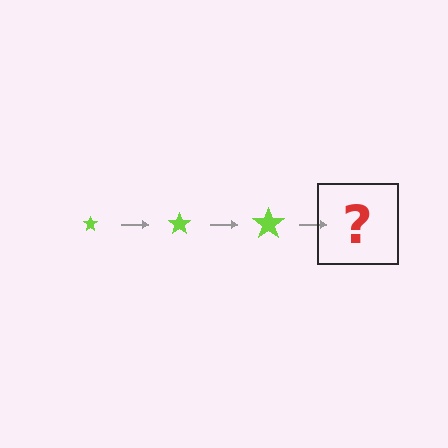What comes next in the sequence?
The next element should be a lime star, larger than the previous one.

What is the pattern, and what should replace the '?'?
The pattern is that the star gets progressively larger each step. The '?' should be a lime star, larger than the previous one.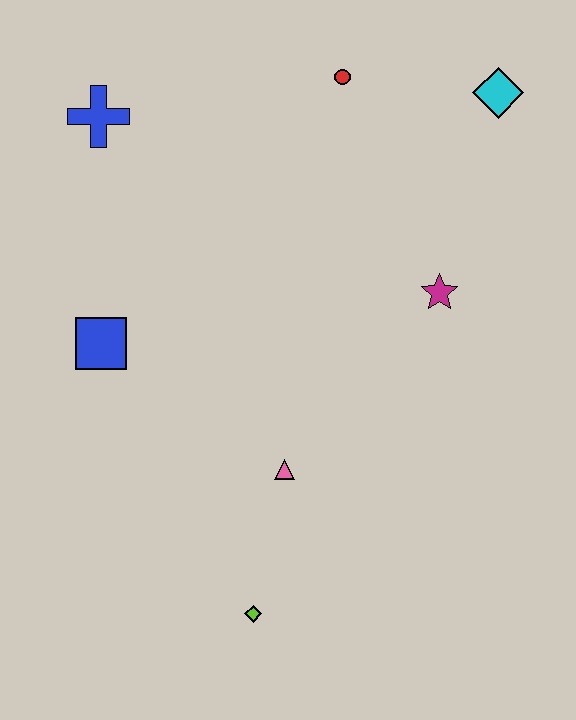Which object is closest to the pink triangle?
The lime diamond is closest to the pink triangle.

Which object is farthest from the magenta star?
The blue cross is farthest from the magenta star.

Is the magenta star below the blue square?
No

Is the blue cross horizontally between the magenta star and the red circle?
No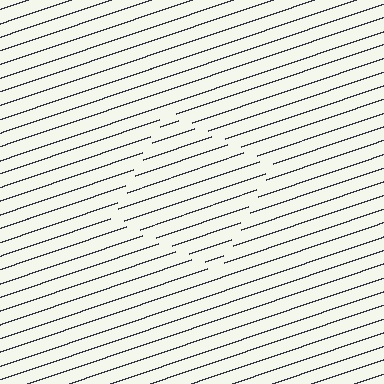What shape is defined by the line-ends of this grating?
An illusory square. The interior of the shape contains the same grating, shifted by half a period — the contour is defined by the phase discontinuity where line-ends from the inner and outer gratings abut.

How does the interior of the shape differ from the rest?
The interior of the shape contains the same grating, shifted by half a period — the contour is defined by the phase discontinuity where line-ends from the inner and outer gratings abut.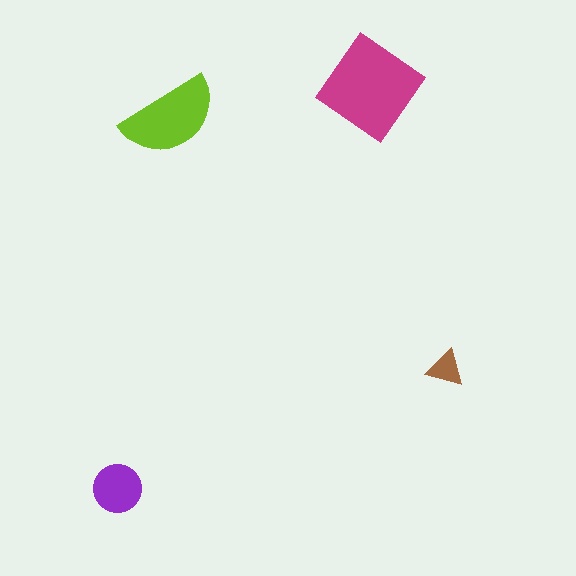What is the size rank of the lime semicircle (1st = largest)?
2nd.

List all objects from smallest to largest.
The brown triangle, the purple circle, the lime semicircle, the magenta diamond.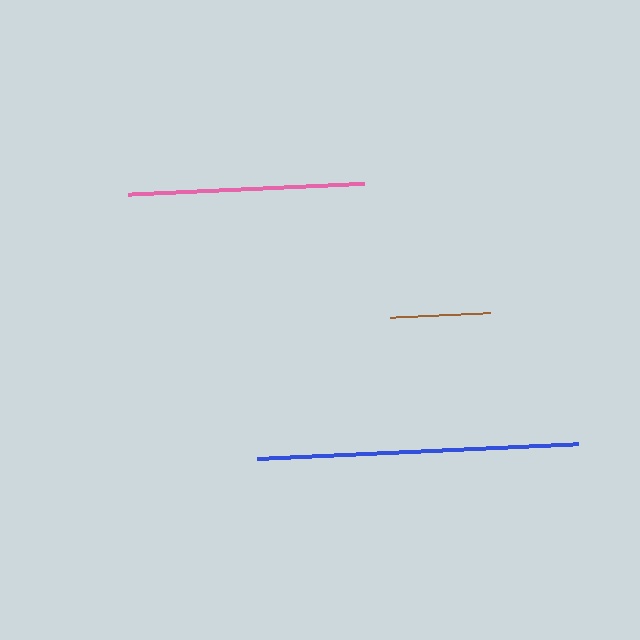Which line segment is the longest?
The blue line is the longest at approximately 322 pixels.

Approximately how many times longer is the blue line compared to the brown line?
The blue line is approximately 3.2 times the length of the brown line.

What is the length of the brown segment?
The brown segment is approximately 100 pixels long.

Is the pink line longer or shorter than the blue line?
The blue line is longer than the pink line.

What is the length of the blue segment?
The blue segment is approximately 322 pixels long.